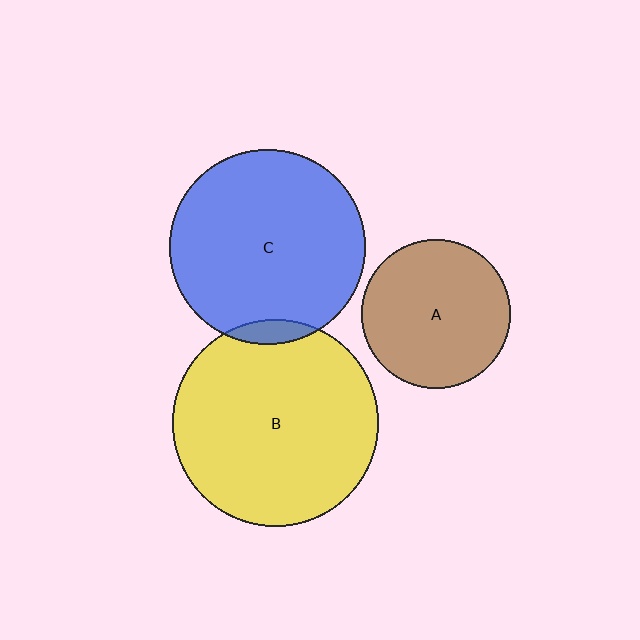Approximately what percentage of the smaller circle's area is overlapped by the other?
Approximately 5%.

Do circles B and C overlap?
Yes.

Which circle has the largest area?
Circle B (yellow).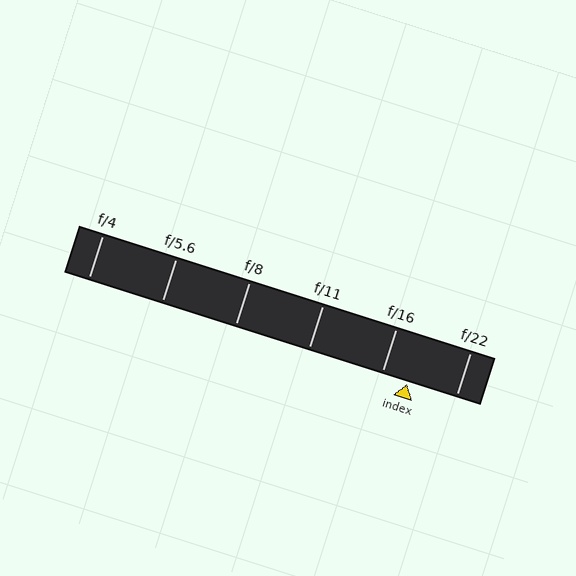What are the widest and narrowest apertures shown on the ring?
The widest aperture shown is f/4 and the narrowest is f/22.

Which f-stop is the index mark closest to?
The index mark is closest to f/16.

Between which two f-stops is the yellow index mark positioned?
The index mark is between f/16 and f/22.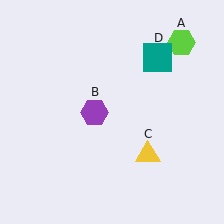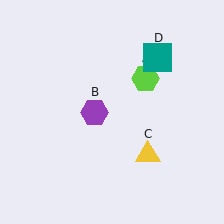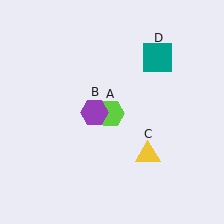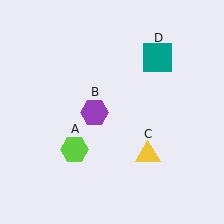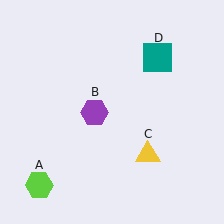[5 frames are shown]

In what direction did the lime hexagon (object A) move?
The lime hexagon (object A) moved down and to the left.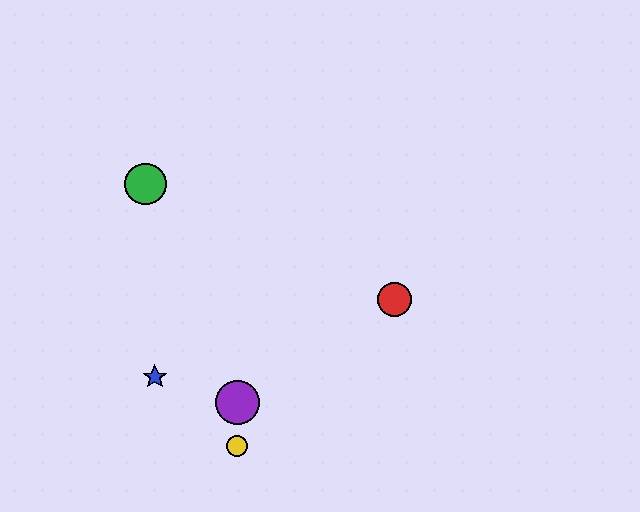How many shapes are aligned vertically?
2 shapes (the yellow circle, the purple circle) are aligned vertically.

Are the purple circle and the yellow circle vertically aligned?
Yes, both are at x≈237.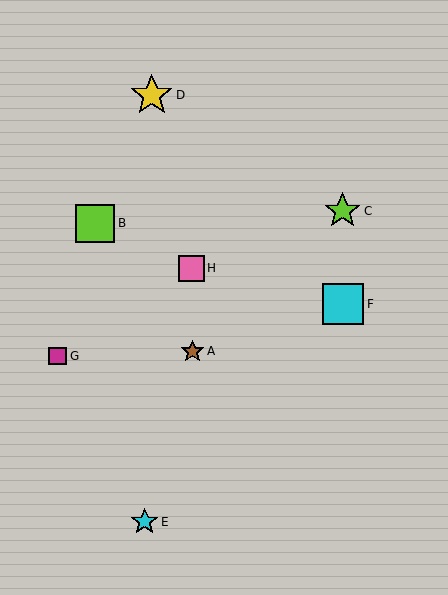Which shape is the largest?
The yellow star (labeled D) is the largest.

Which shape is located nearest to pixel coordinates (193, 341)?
The brown star (labeled A) at (192, 351) is nearest to that location.